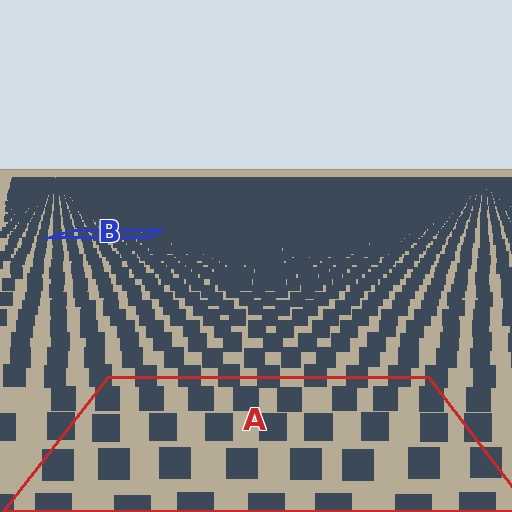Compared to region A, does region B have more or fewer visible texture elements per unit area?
Region B has more texture elements per unit area — they are packed more densely because it is farther away.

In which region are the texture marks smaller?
The texture marks are smaller in region B, because it is farther away.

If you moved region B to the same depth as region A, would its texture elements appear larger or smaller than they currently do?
They would appear larger. At a closer depth, the same texture elements are projected at a bigger on-screen size.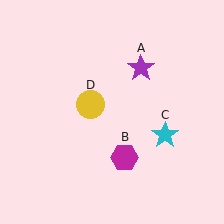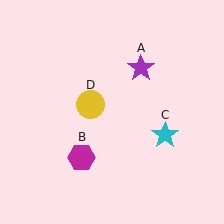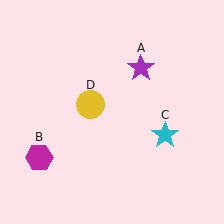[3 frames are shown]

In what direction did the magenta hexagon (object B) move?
The magenta hexagon (object B) moved left.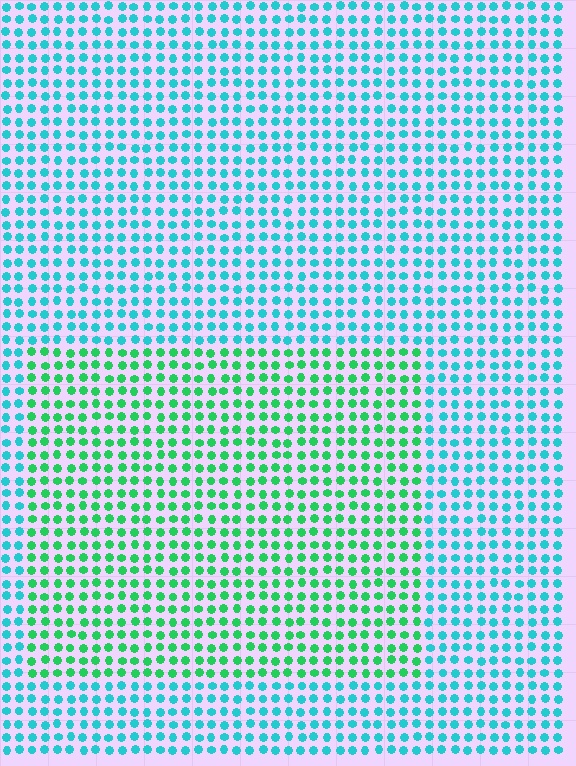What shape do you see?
I see a rectangle.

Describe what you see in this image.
The image is filled with small cyan elements in a uniform arrangement. A rectangle-shaped region is visible where the elements are tinted to a slightly different hue, forming a subtle color boundary.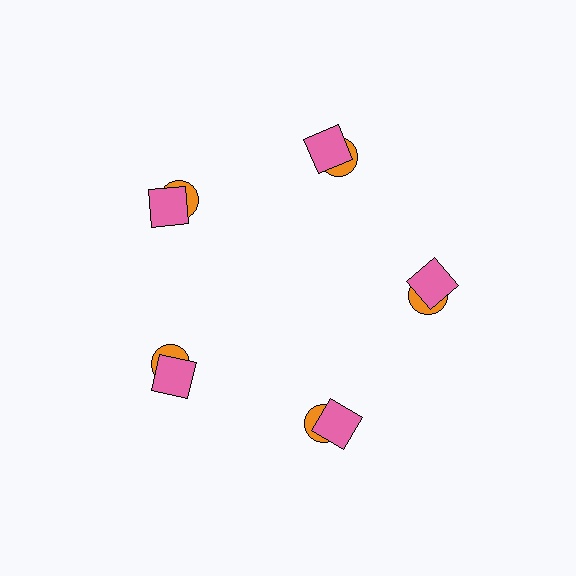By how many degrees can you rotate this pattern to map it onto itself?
The pattern maps onto itself every 72 degrees of rotation.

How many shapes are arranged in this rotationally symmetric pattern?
There are 10 shapes, arranged in 5 groups of 2.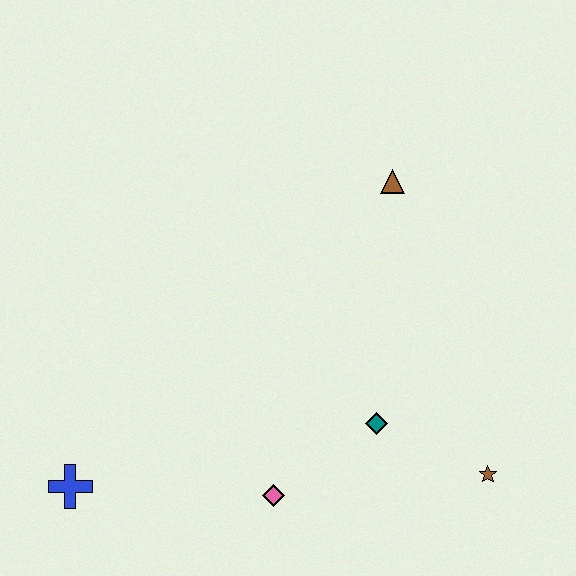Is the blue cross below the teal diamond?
Yes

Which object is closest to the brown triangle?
The teal diamond is closest to the brown triangle.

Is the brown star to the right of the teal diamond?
Yes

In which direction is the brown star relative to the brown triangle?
The brown star is below the brown triangle.